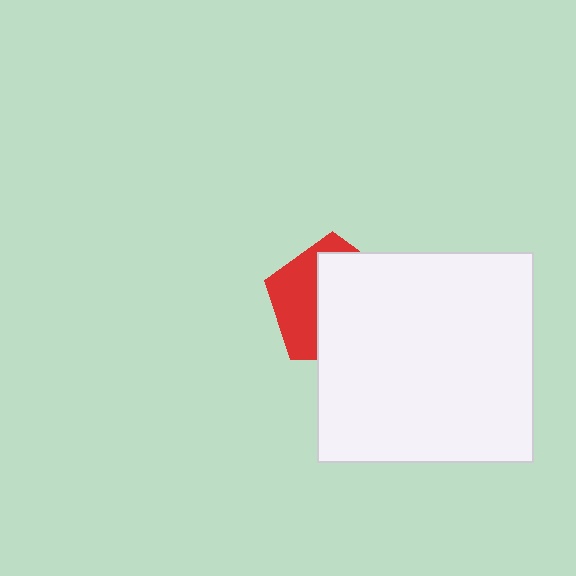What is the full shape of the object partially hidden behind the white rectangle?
The partially hidden object is a red pentagon.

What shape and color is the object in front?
The object in front is a white rectangle.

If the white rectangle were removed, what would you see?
You would see the complete red pentagon.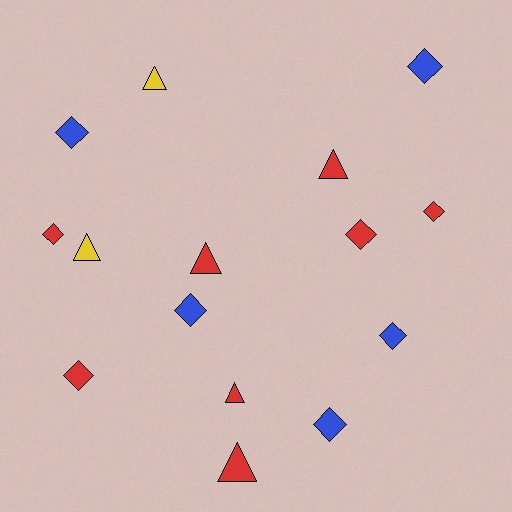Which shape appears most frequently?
Diamond, with 9 objects.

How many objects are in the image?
There are 15 objects.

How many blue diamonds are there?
There are 5 blue diamonds.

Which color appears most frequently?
Red, with 8 objects.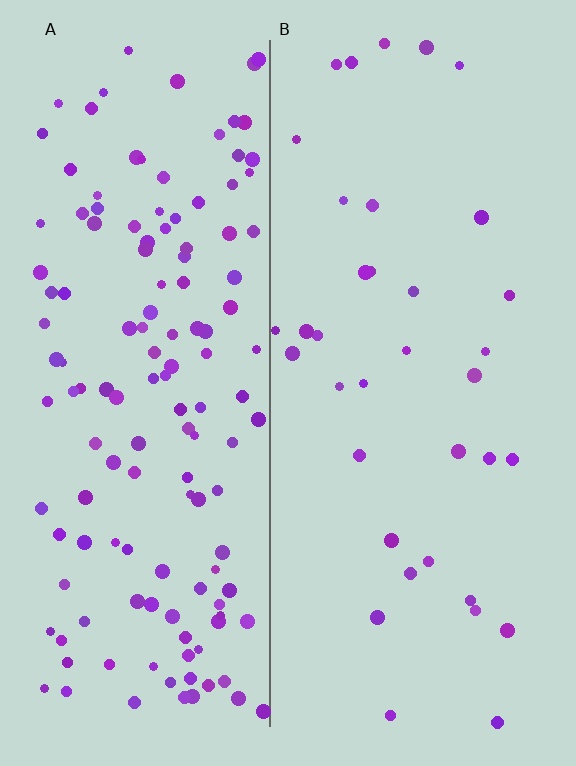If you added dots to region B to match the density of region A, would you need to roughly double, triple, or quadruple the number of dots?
Approximately quadruple.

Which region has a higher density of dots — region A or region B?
A (the left).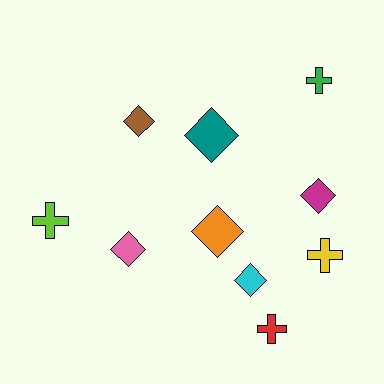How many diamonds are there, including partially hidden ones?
There are 6 diamonds.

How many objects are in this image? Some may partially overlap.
There are 10 objects.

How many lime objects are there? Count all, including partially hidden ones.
There is 1 lime object.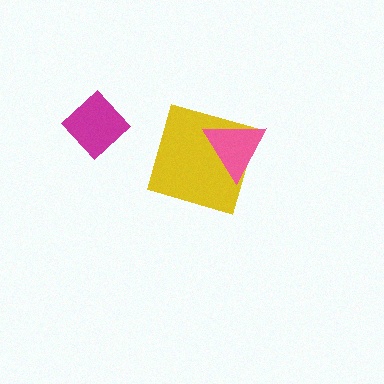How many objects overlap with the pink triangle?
1 object overlaps with the pink triangle.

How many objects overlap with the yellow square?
1 object overlaps with the yellow square.